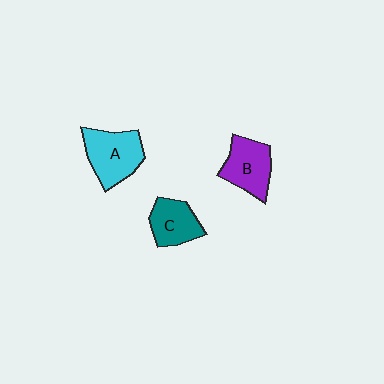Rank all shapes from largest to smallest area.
From largest to smallest: A (cyan), B (purple), C (teal).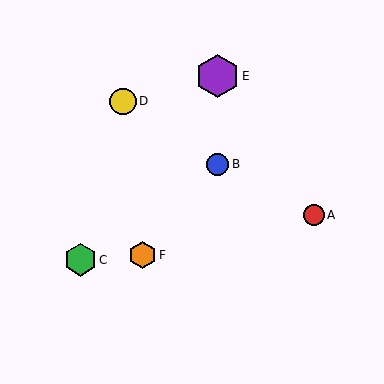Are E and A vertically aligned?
No, E is at x≈218 and A is at x≈314.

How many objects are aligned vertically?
2 objects (B, E) are aligned vertically.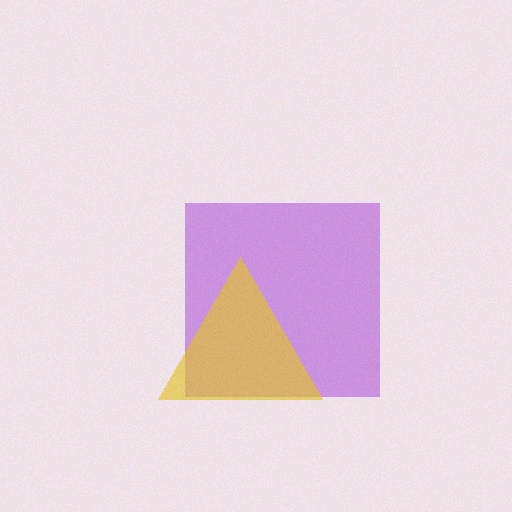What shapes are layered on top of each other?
The layered shapes are: a purple square, a yellow triangle.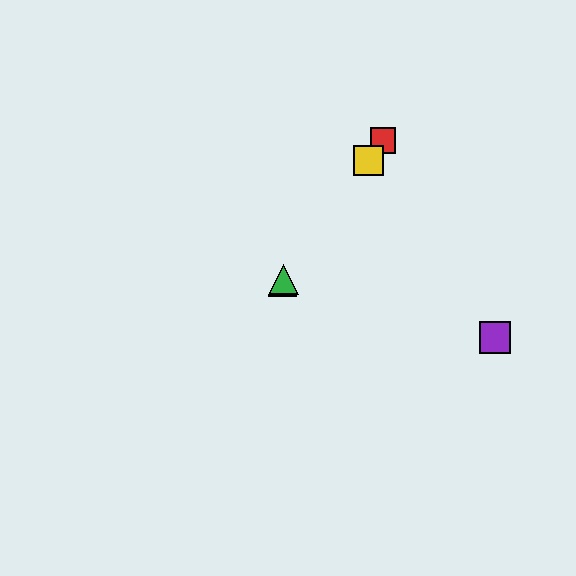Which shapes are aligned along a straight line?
The red square, the blue triangle, the green triangle, the yellow square are aligned along a straight line.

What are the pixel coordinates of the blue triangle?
The blue triangle is at (282, 282).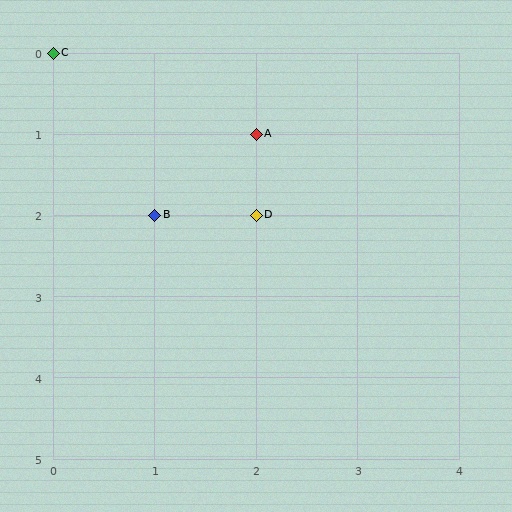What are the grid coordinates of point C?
Point C is at grid coordinates (0, 0).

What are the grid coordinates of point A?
Point A is at grid coordinates (2, 1).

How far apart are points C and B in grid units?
Points C and B are 1 column and 2 rows apart (about 2.2 grid units diagonally).